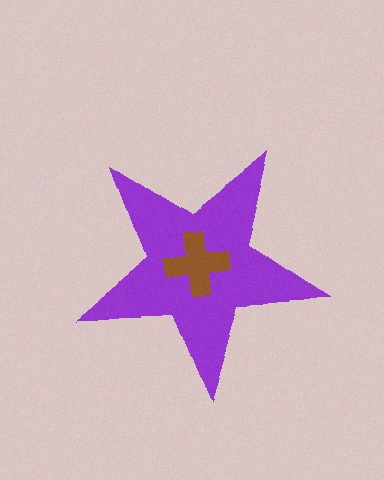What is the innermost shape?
The brown cross.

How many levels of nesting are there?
2.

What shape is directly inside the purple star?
The brown cross.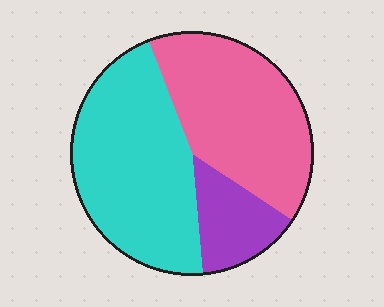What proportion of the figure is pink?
Pink covers about 40% of the figure.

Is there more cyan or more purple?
Cyan.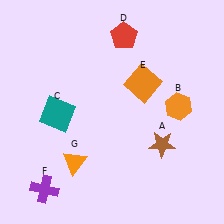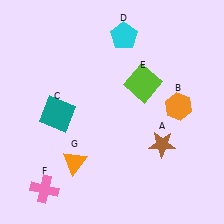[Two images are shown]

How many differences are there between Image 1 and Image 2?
There are 3 differences between the two images.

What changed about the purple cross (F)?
In Image 1, F is purple. In Image 2, it changed to pink.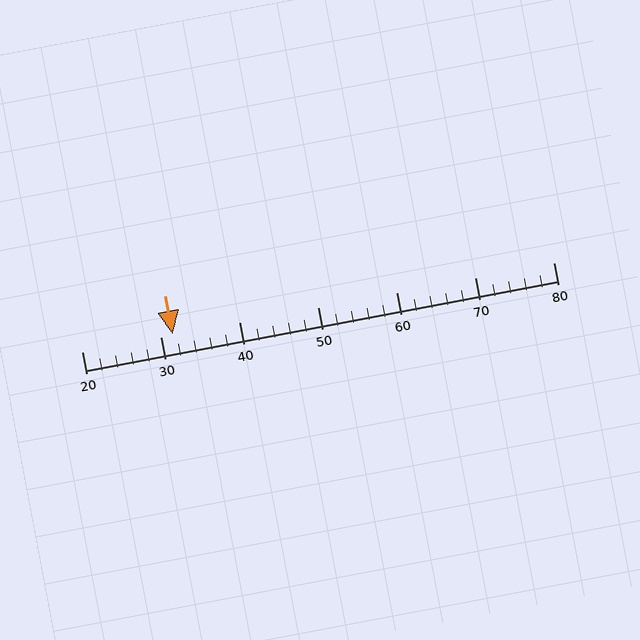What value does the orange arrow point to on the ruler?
The orange arrow points to approximately 32.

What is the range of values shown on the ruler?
The ruler shows values from 20 to 80.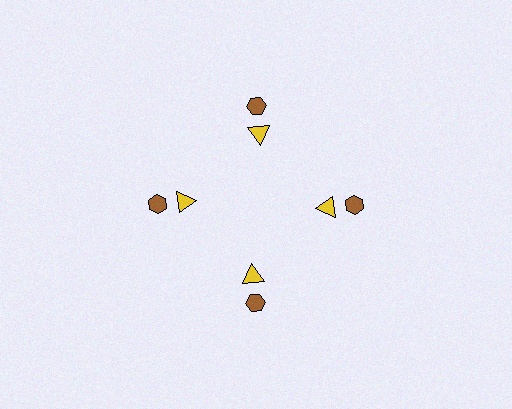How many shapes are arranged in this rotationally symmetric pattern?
There are 8 shapes, arranged in 4 groups of 2.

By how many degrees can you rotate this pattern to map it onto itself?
The pattern maps onto itself every 90 degrees of rotation.